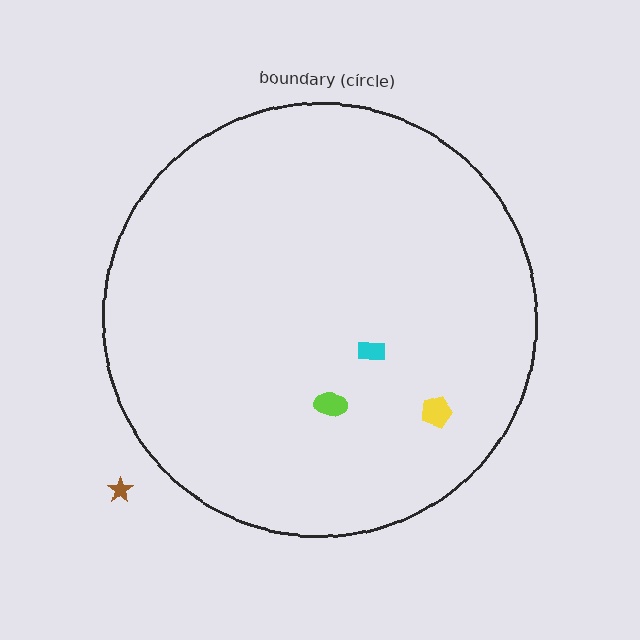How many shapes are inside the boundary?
3 inside, 1 outside.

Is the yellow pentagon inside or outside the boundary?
Inside.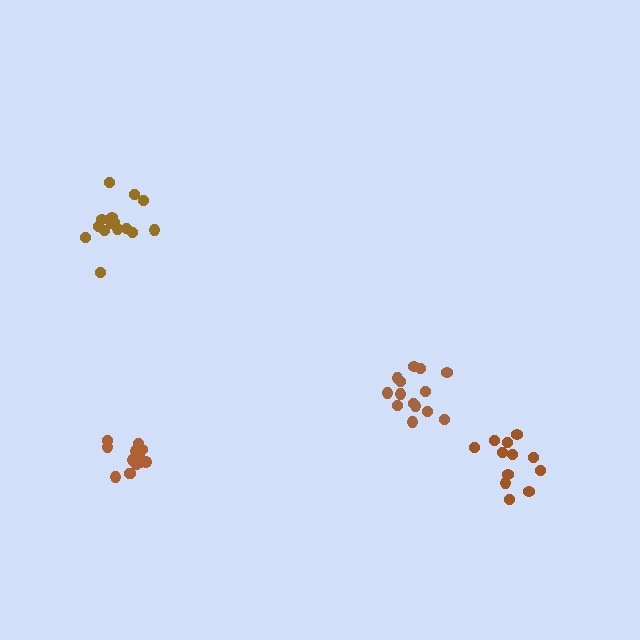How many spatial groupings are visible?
There are 4 spatial groupings.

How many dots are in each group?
Group 1: 12 dots, Group 2: 14 dots, Group 3: 13 dots, Group 4: 15 dots (54 total).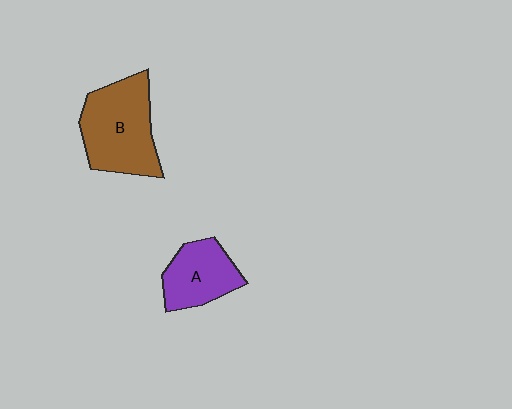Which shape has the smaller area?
Shape A (purple).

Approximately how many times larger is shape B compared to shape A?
Approximately 1.5 times.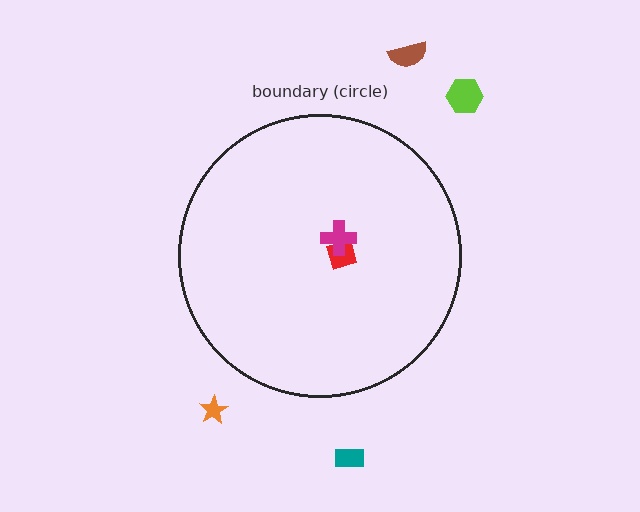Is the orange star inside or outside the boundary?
Outside.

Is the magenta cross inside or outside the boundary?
Inside.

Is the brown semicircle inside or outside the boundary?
Outside.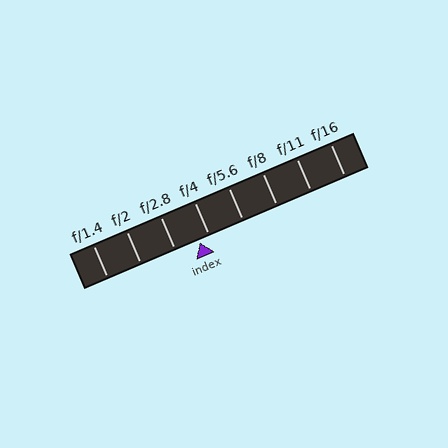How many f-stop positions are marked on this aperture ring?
There are 8 f-stop positions marked.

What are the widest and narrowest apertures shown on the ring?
The widest aperture shown is f/1.4 and the narrowest is f/16.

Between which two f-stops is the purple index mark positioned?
The index mark is between f/2.8 and f/4.